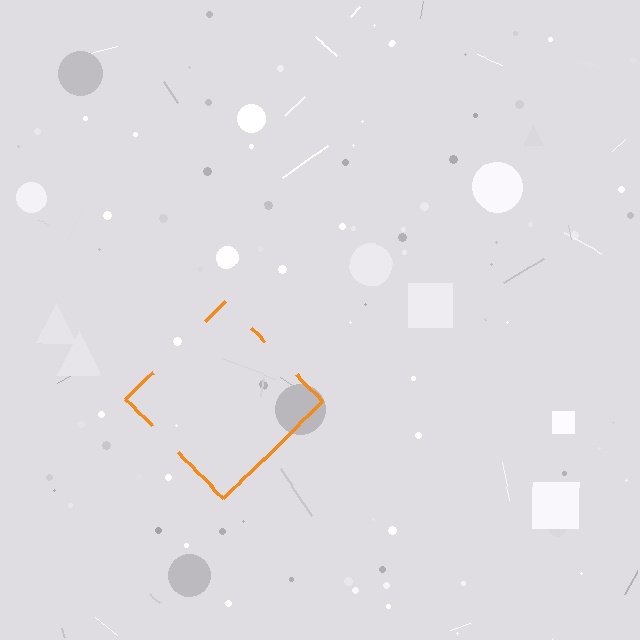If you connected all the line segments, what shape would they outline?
They would outline a diamond.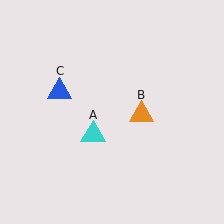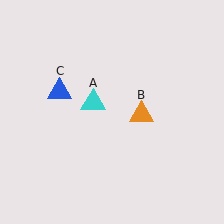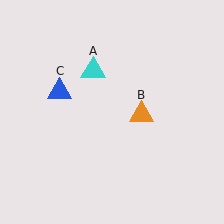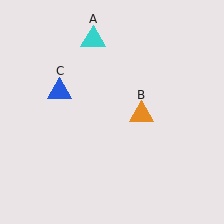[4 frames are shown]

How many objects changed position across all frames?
1 object changed position: cyan triangle (object A).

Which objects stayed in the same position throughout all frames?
Orange triangle (object B) and blue triangle (object C) remained stationary.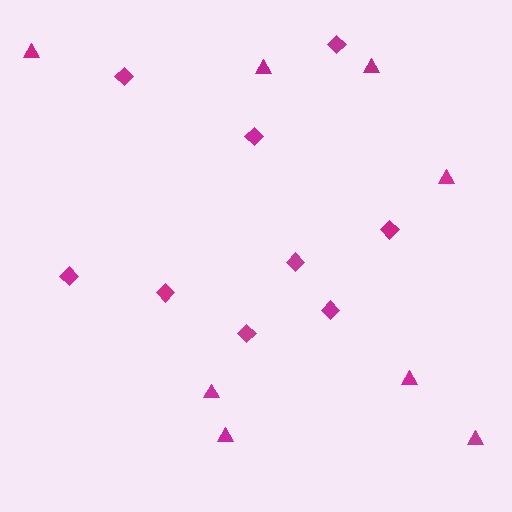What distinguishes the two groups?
There are 2 groups: one group of triangles (8) and one group of diamonds (9).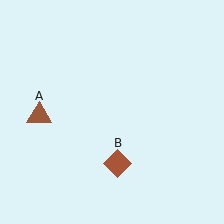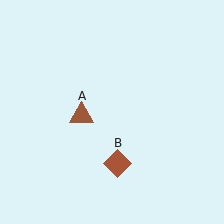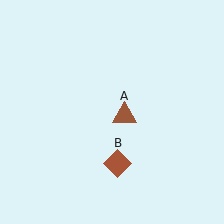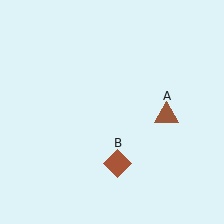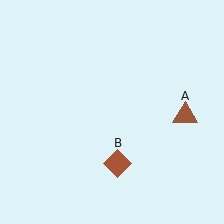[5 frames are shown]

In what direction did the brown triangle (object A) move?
The brown triangle (object A) moved right.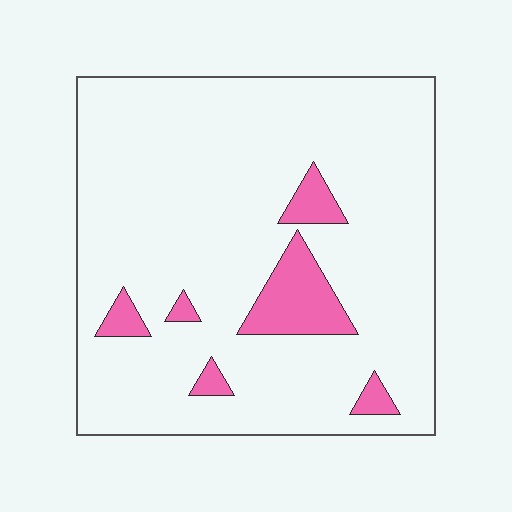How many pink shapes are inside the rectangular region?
6.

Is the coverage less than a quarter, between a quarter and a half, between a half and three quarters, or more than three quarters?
Less than a quarter.